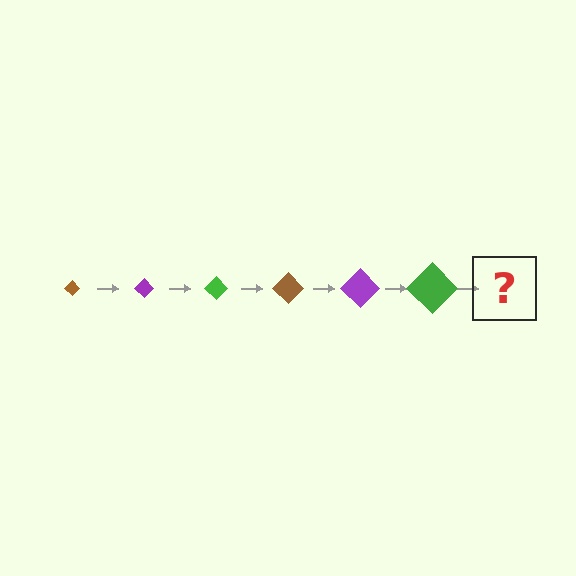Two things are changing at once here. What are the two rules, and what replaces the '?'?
The two rules are that the diamond grows larger each step and the color cycles through brown, purple, and green. The '?' should be a brown diamond, larger than the previous one.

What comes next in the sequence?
The next element should be a brown diamond, larger than the previous one.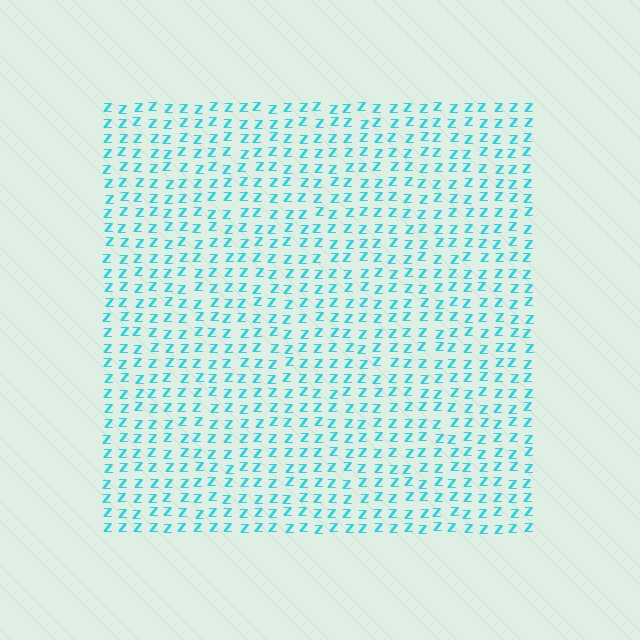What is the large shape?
The large shape is a square.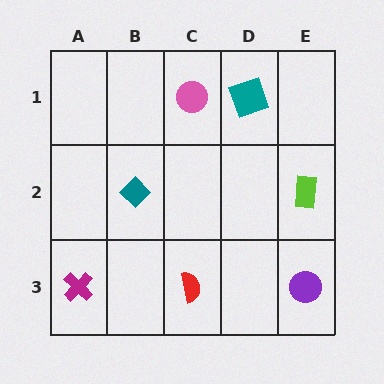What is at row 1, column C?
A pink circle.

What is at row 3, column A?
A magenta cross.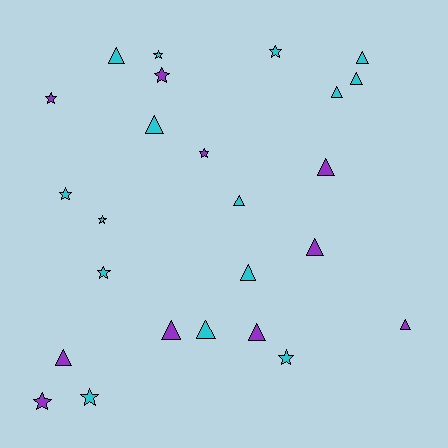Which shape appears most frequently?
Triangle, with 14 objects.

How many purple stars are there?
There are 4 purple stars.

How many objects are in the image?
There are 25 objects.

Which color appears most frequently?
Cyan, with 15 objects.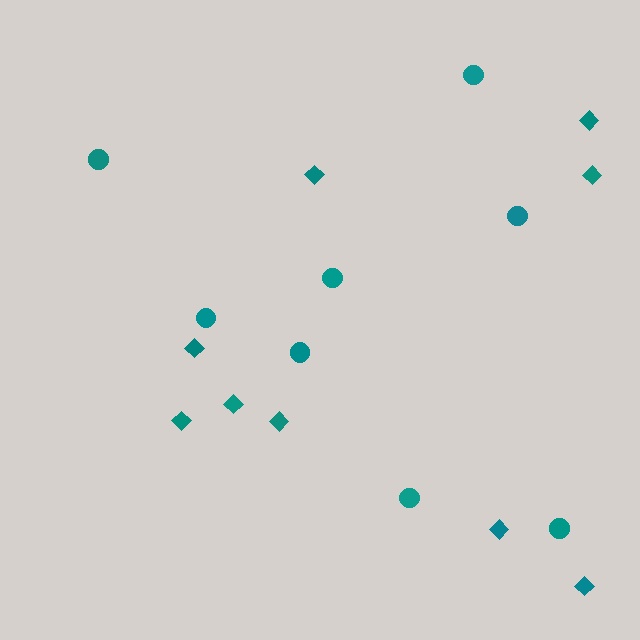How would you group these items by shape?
There are 2 groups: one group of circles (8) and one group of diamonds (9).